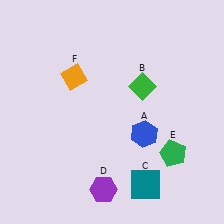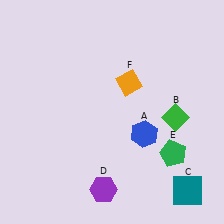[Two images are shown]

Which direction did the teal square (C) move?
The teal square (C) moved right.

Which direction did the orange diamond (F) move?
The orange diamond (F) moved right.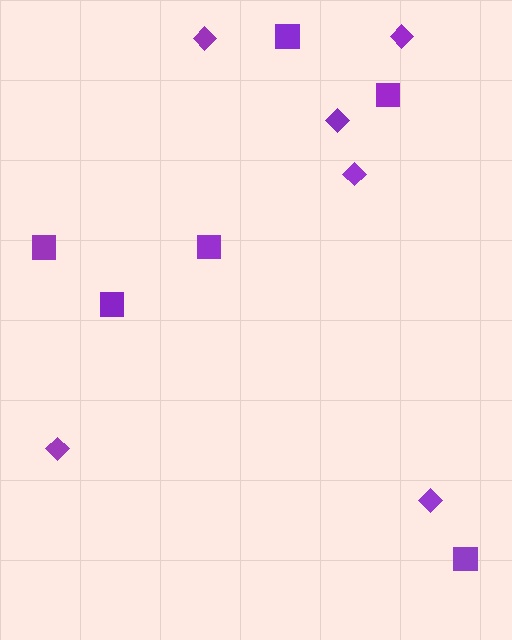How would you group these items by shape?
There are 2 groups: one group of squares (6) and one group of diamonds (6).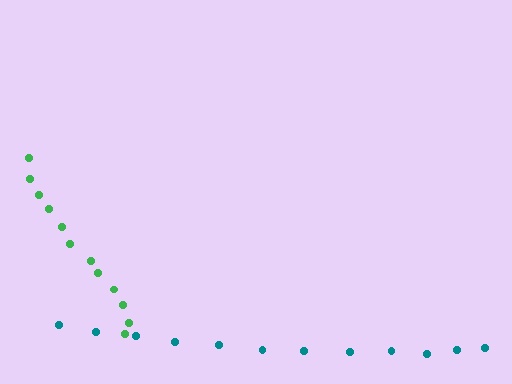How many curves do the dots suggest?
There are 2 distinct paths.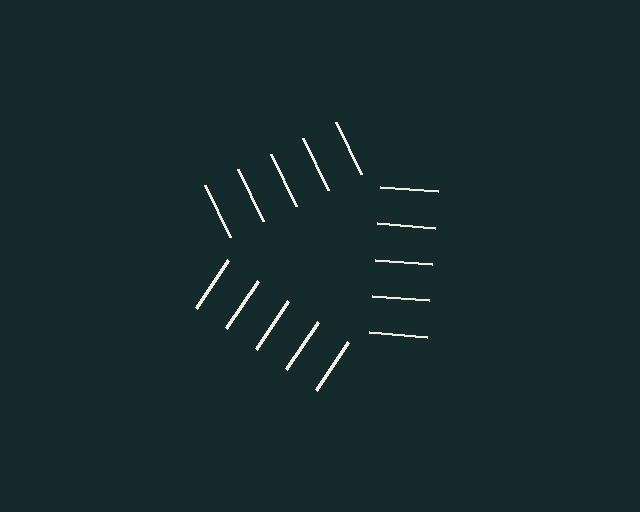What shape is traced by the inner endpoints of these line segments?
An illusory triangle — the line segments terminate on its edges but no continuous stroke is drawn.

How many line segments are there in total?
15 — 5 along each of the 3 edges.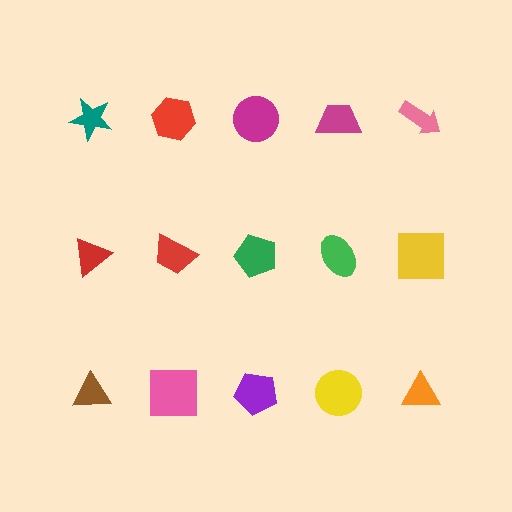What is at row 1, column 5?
A pink arrow.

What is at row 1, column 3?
A magenta circle.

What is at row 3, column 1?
A brown triangle.